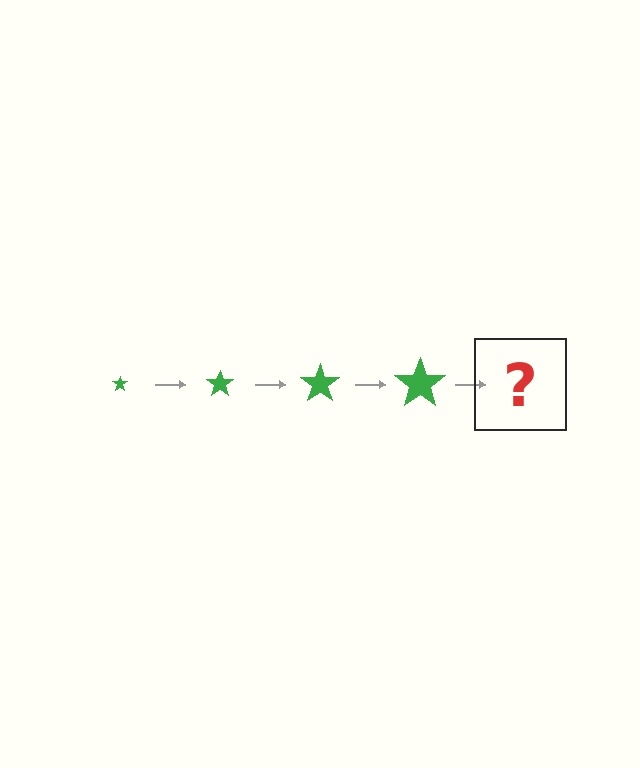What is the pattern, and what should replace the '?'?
The pattern is that the star gets progressively larger each step. The '?' should be a green star, larger than the previous one.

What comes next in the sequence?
The next element should be a green star, larger than the previous one.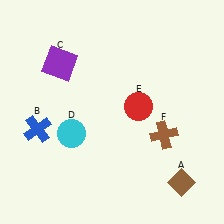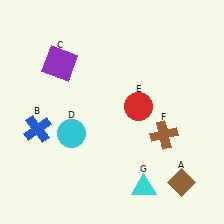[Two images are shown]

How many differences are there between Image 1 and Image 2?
There is 1 difference between the two images.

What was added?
A cyan triangle (G) was added in Image 2.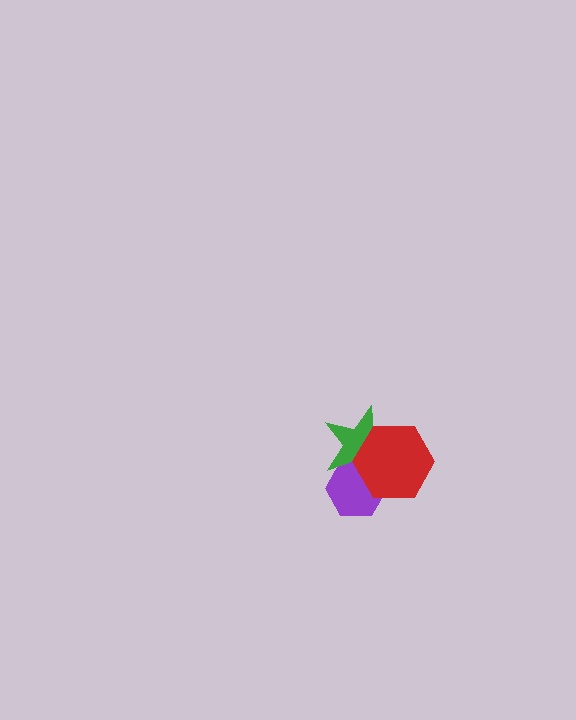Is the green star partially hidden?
Yes, it is partially covered by another shape.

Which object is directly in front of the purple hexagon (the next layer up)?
The green star is directly in front of the purple hexagon.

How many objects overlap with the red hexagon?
2 objects overlap with the red hexagon.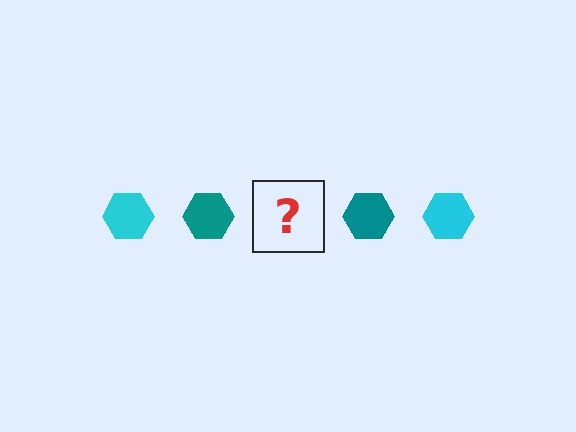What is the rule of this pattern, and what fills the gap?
The rule is that the pattern cycles through cyan, teal hexagons. The gap should be filled with a cyan hexagon.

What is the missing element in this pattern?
The missing element is a cyan hexagon.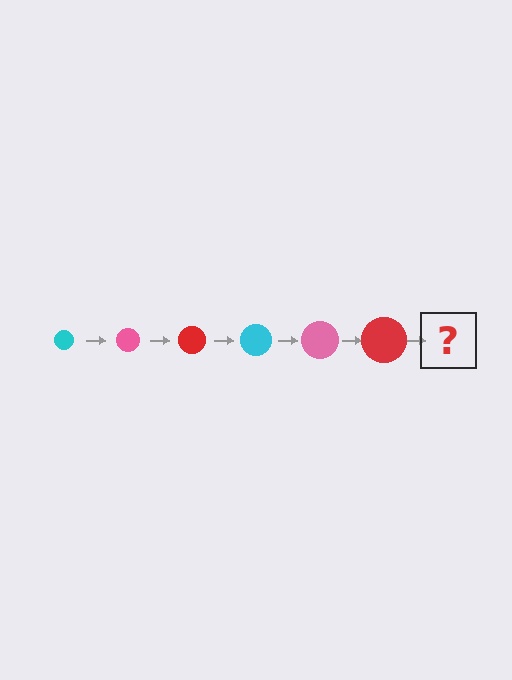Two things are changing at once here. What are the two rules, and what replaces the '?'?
The two rules are that the circle grows larger each step and the color cycles through cyan, pink, and red. The '?' should be a cyan circle, larger than the previous one.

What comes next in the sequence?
The next element should be a cyan circle, larger than the previous one.